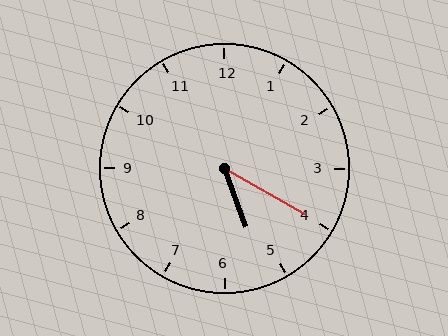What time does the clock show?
5:20.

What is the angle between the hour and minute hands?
Approximately 40 degrees.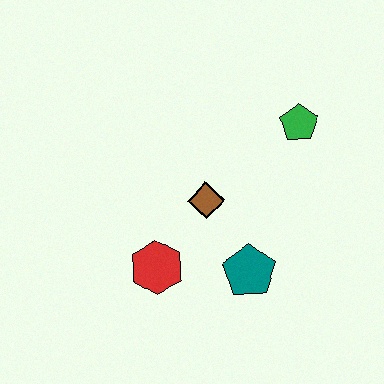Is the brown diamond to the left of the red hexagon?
No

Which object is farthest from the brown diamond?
The green pentagon is farthest from the brown diamond.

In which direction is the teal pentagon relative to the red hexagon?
The teal pentagon is to the right of the red hexagon.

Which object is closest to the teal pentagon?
The brown diamond is closest to the teal pentagon.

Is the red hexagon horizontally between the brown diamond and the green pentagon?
No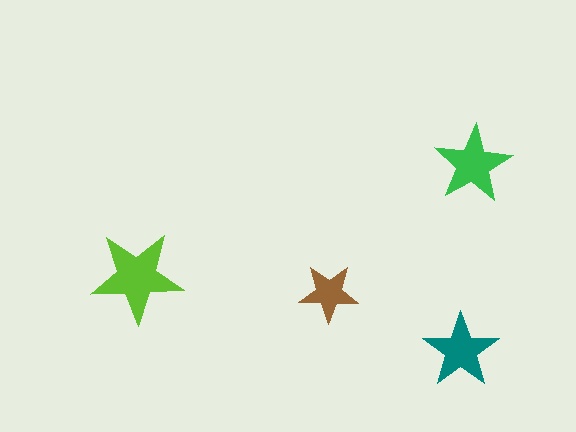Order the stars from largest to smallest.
the lime one, the green one, the teal one, the brown one.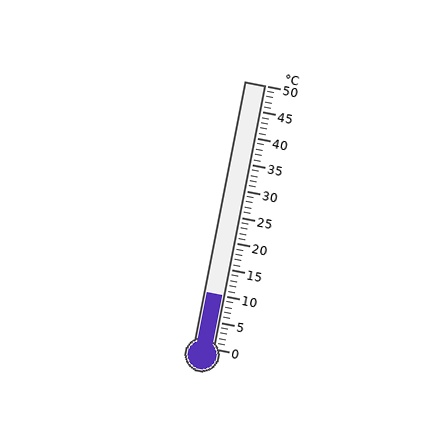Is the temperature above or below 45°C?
The temperature is below 45°C.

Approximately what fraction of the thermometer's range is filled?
The thermometer is filled to approximately 20% of its range.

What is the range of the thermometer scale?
The thermometer scale ranges from 0°C to 50°C.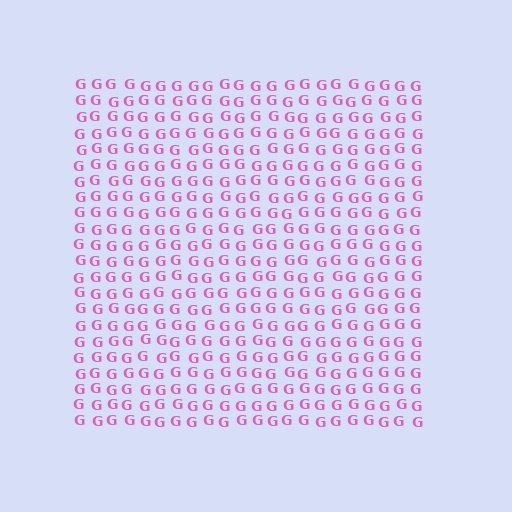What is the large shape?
The large shape is a square.